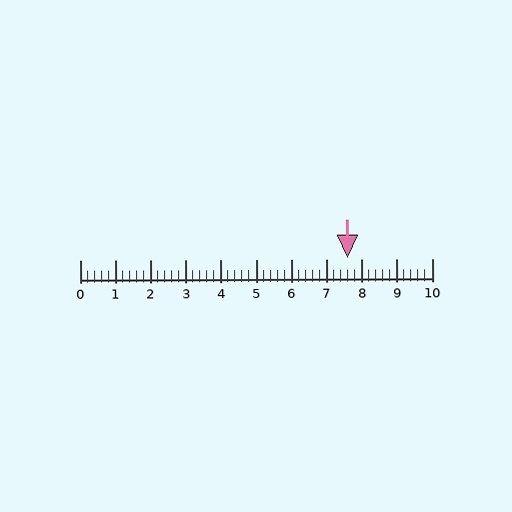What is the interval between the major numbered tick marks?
The major tick marks are spaced 1 units apart.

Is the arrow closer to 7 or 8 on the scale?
The arrow is closer to 8.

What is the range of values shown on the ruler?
The ruler shows values from 0 to 10.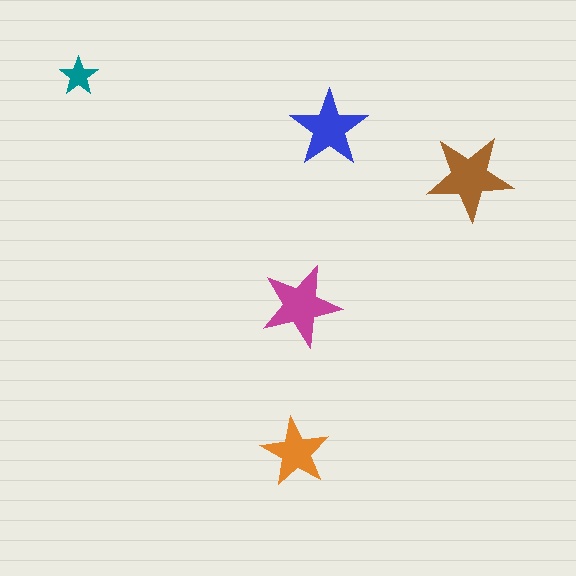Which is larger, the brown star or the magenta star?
The brown one.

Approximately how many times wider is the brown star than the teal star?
About 2 times wider.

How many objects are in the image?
There are 5 objects in the image.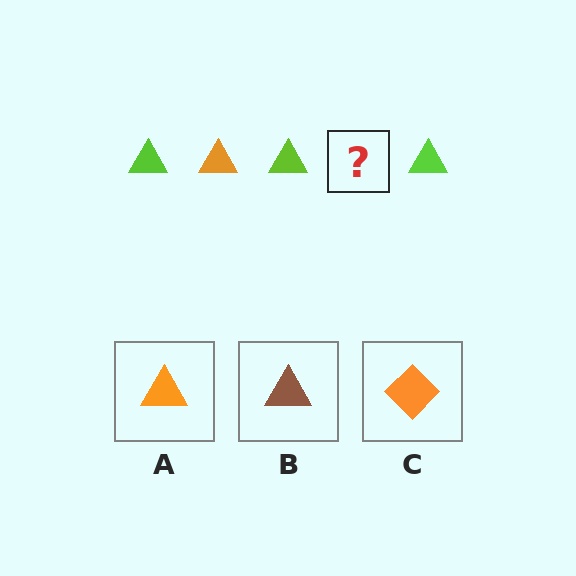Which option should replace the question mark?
Option A.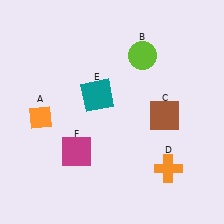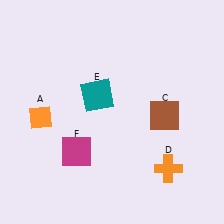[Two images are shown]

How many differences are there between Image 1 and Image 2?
There is 1 difference between the two images.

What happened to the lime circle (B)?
The lime circle (B) was removed in Image 2. It was in the top-right area of Image 1.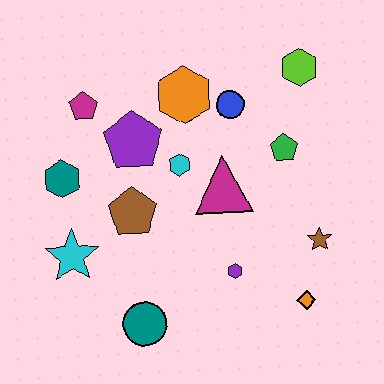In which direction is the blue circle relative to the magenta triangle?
The blue circle is above the magenta triangle.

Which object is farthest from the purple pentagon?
The orange diamond is farthest from the purple pentagon.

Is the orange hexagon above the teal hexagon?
Yes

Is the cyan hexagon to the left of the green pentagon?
Yes